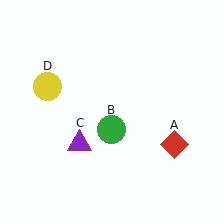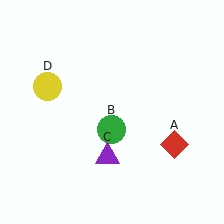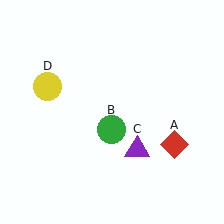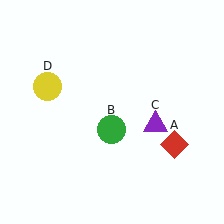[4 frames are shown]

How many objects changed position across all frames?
1 object changed position: purple triangle (object C).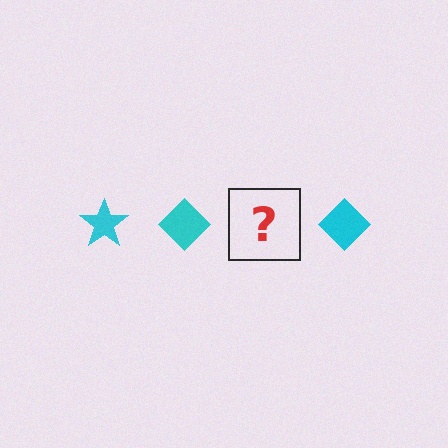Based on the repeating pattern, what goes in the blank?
The blank should be a cyan star.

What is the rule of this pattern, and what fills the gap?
The rule is that the pattern cycles through star, diamond shapes in cyan. The gap should be filled with a cyan star.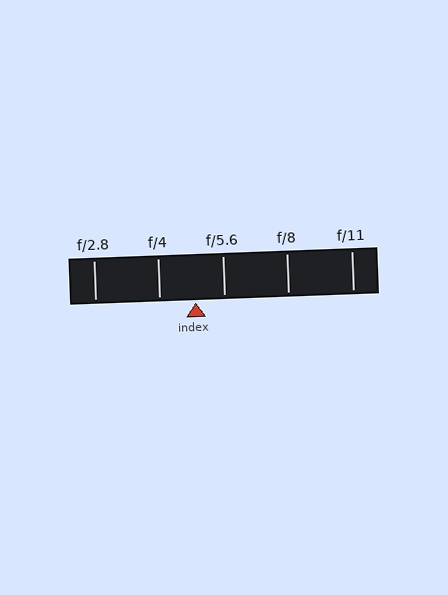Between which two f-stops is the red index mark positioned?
The index mark is between f/4 and f/5.6.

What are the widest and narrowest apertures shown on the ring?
The widest aperture shown is f/2.8 and the narrowest is f/11.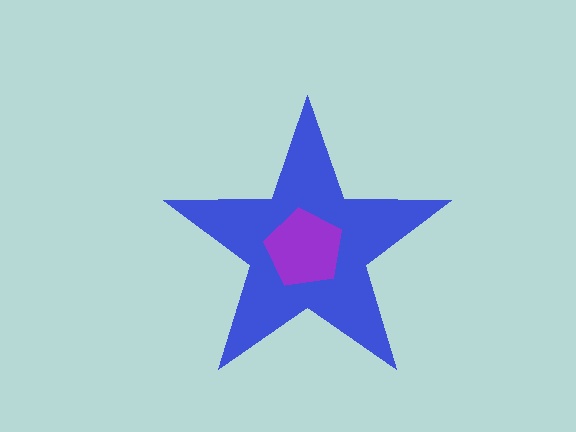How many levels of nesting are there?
2.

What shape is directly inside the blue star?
The purple pentagon.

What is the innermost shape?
The purple pentagon.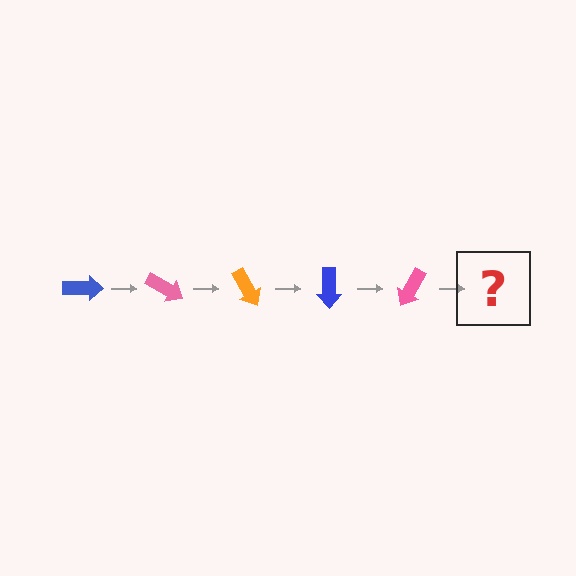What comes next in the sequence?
The next element should be an orange arrow, rotated 150 degrees from the start.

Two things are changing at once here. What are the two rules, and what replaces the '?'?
The two rules are that it rotates 30 degrees each step and the color cycles through blue, pink, and orange. The '?' should be an orange arrow, rotated 150 degrees from the start.